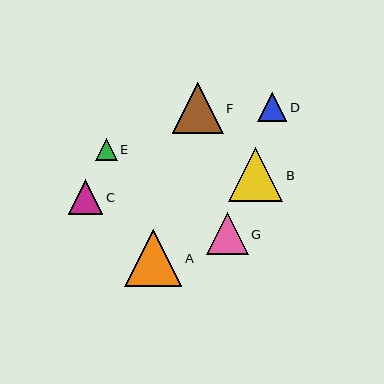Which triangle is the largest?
Triangle A is the largest with a size of approximately 57 pixels.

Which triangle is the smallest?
Triangle E is the smallest with a size of approximately 22 pixels.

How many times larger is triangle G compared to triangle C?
Triangle G is approximately 1.2 times the size of triangle C.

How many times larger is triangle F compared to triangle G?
Triangle F is approximately 1.2 times the size of triangle G.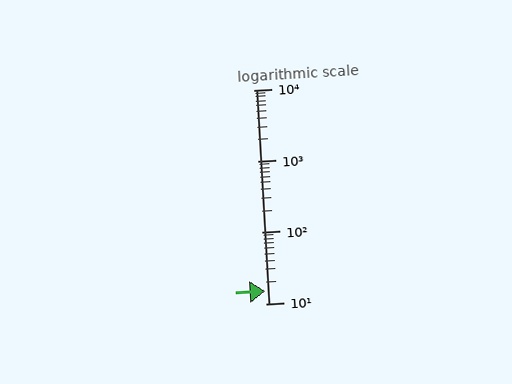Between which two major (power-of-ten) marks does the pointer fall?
The pointer is between 10 and 100.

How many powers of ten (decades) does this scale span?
The scale spans 3 decades, from 10 to 10000.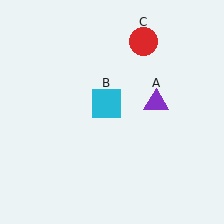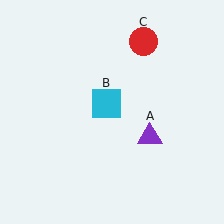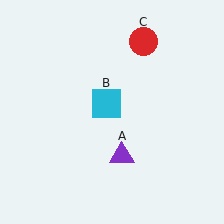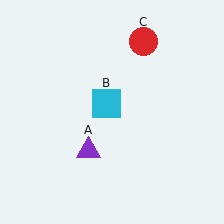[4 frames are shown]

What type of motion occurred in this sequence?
The purple triangle (object A) rotated clockwise around the center of the scene.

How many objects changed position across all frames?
1 object changed position: purple triangle (object A).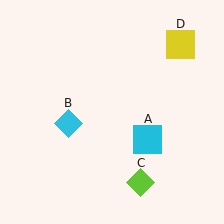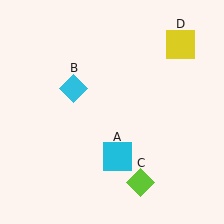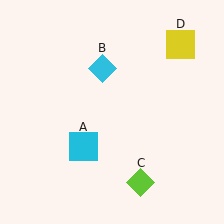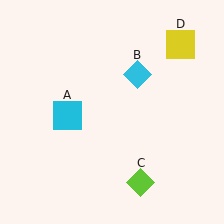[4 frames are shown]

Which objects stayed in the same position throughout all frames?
Lime diamond (object C) and yellow square (object D) remained stationary.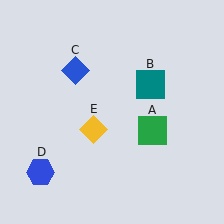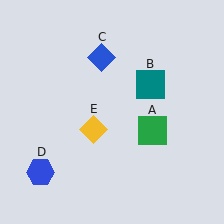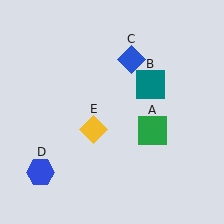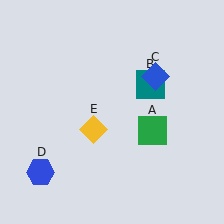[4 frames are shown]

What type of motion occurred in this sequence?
The blue diamond (object C) rotated clockwise around the center of the scene.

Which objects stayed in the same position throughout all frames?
Green square (object A) and teal square (object B) and blue hexagon (object D) and yellow diamond (object E) remained stationary.